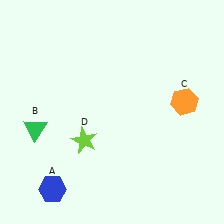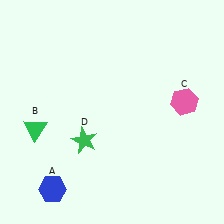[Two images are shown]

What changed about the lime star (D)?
In Image 1, D is lime. In Image 2, it changed to green.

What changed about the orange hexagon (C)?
In Image 1, C is orange. In Image 2, it changed to pink.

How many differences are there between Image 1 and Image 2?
There are 2 differences between the two images.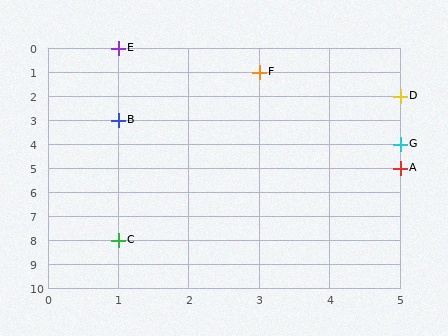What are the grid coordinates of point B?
Point B is at grid coordinates (1, 3).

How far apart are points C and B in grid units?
Points C and B are 5 rows apart.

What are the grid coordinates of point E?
Point E is at grid coordinates (1, 0).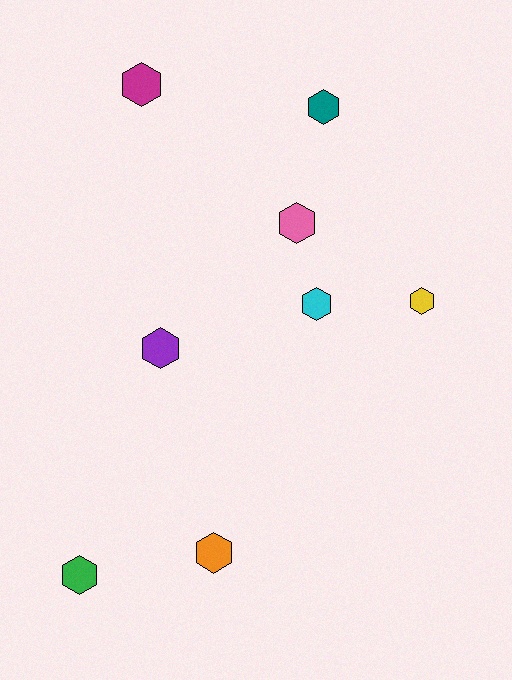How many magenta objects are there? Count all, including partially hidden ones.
There is 1 magenta object.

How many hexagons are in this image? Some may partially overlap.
There are 8 hexagons.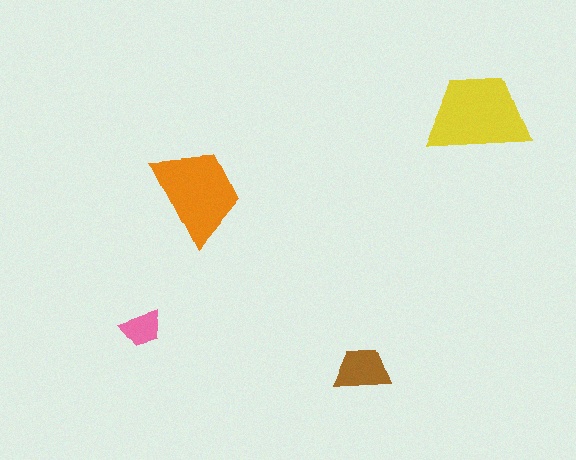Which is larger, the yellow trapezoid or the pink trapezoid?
The yellow one.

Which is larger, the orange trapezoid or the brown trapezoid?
The orange one.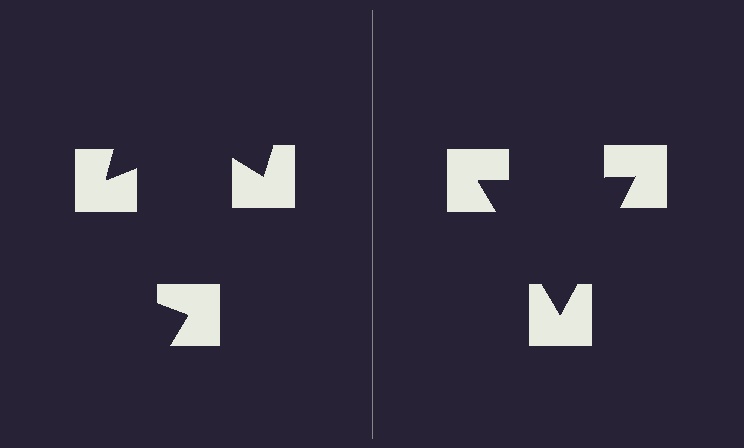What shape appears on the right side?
An illusory triangle.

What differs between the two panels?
The notched squares are positioned identically on both sides; only the wedge orientations differ. On the right they align to a triangle; on the left they are misaligned.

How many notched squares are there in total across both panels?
6 — 3 on each side.